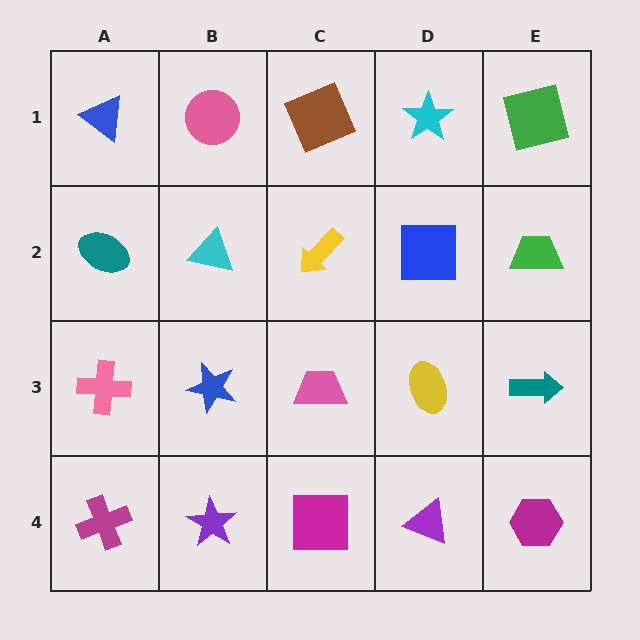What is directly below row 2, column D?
A yellow ellipse.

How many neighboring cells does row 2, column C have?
4.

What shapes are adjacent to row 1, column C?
A yellow arrow (row 2, column C), a pink circle (row 1, column B), a cyan star (row 1, column D).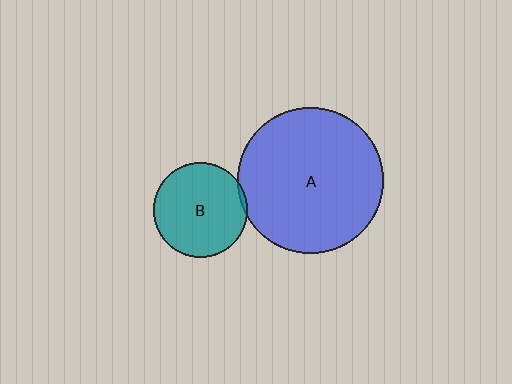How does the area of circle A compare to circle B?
Approximately 2.4 times.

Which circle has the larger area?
Circle A (blue).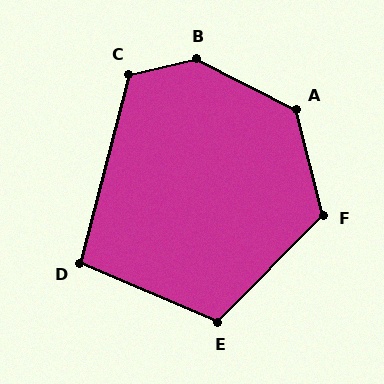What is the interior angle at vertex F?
Approximately 121 degrees (obtuse).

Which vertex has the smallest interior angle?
D, at approximately 99 degrees.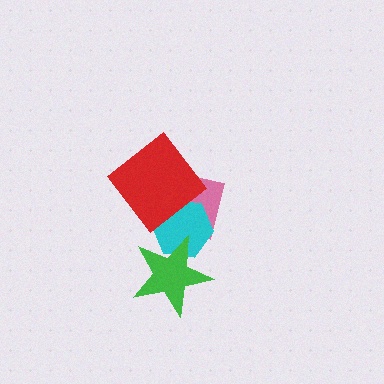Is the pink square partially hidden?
Yes, it is partially covered by another shape.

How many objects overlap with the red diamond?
2 objects overlap with the red diamond.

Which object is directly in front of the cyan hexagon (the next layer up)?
The red diamond is directly in front of the cyan hexagon.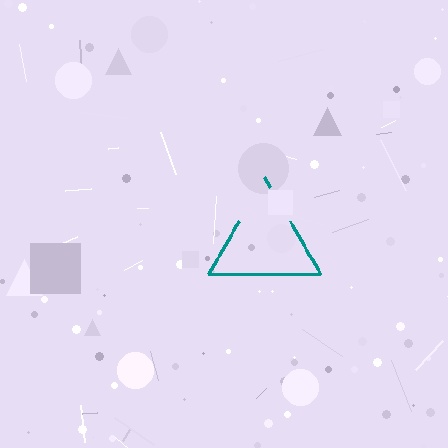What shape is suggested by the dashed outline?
The dashed outline suggests a triangle.